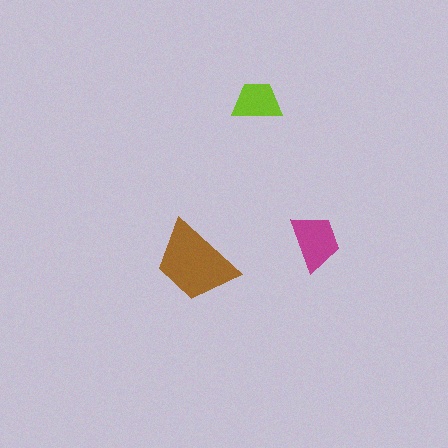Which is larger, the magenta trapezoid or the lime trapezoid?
The magenta one.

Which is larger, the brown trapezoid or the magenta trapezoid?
The brown one.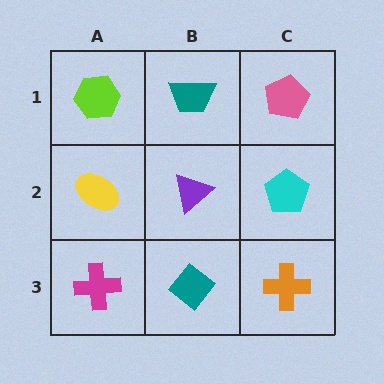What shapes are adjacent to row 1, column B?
A purple triangle (row 2, column B), a lime hexagon (row 1, column A), a pink pentagon (row 1, column C).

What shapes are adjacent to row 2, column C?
A pink pentagon (row 1, column C), an orange cross (row 3, column C), a purple triangle (row 2, column B).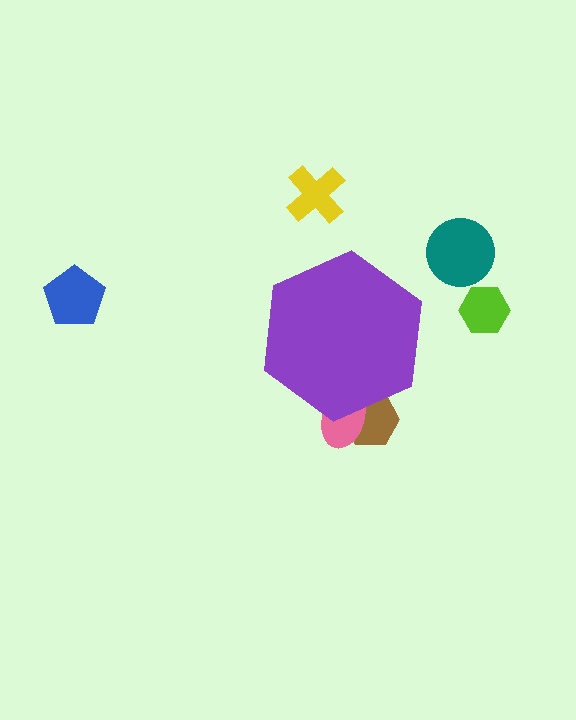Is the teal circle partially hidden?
No, the teal circle is fully visible.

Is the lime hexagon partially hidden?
No, the lime hexagon is fully visible.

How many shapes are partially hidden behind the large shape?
2 shapes are partially hidden.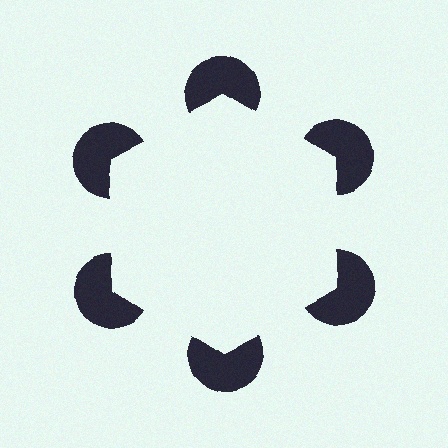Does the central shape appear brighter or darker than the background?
It typically appears slightly brighter than the background, even though no actual brightness change is drawn.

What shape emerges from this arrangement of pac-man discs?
An illusory hexagon — its edges are inferred from the aligned wedge cuts in the pac-man discs, not physically drawn.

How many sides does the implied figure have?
6 sides.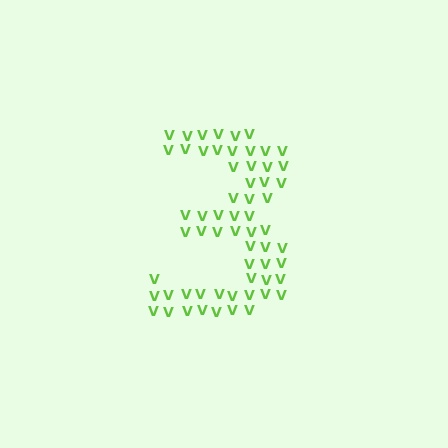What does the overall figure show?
The overall figure shows the digit 3.